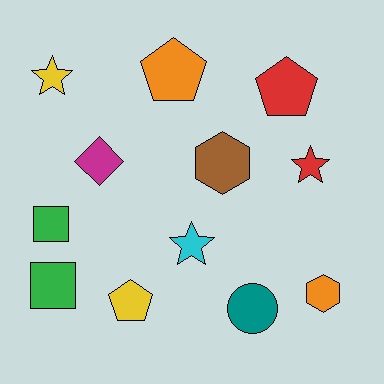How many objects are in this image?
There are 12 objects.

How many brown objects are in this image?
There is 1 brown object.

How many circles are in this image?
There is 1 circle.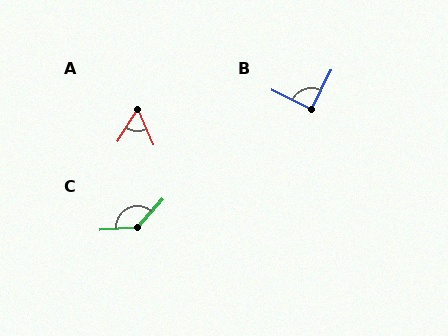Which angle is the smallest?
A, at approximately 56 degrees.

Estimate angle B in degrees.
Approximately 90 degrees.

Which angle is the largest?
C, at approximately 135 degrees.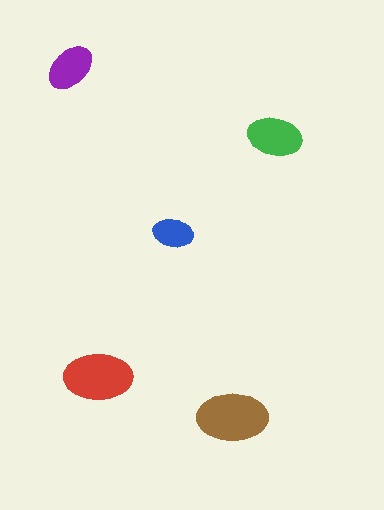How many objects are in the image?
There are 5 objects in the image.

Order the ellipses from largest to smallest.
the brown one, the red one, the green one, the purple one, the blue one.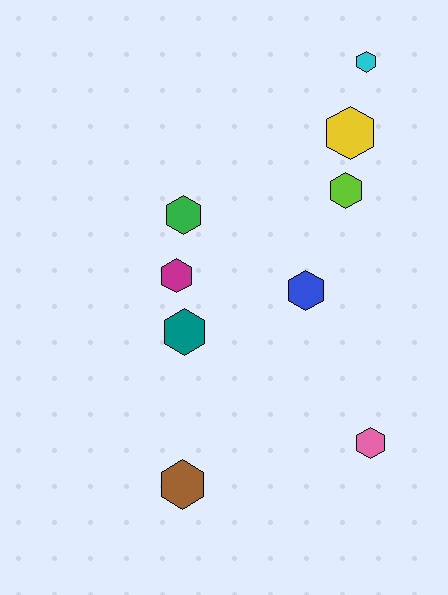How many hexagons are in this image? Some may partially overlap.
There are 9 hexagons.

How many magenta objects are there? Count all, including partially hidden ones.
There is 1 magenta object.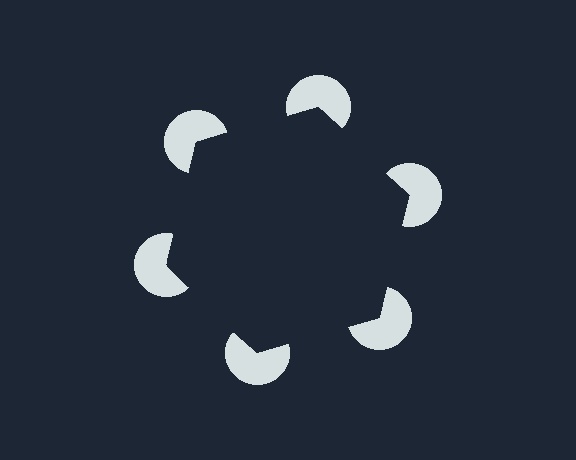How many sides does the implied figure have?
6 sides.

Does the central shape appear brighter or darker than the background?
It typically appears slightly darker than the background, even though no actual brightness change is drawn.